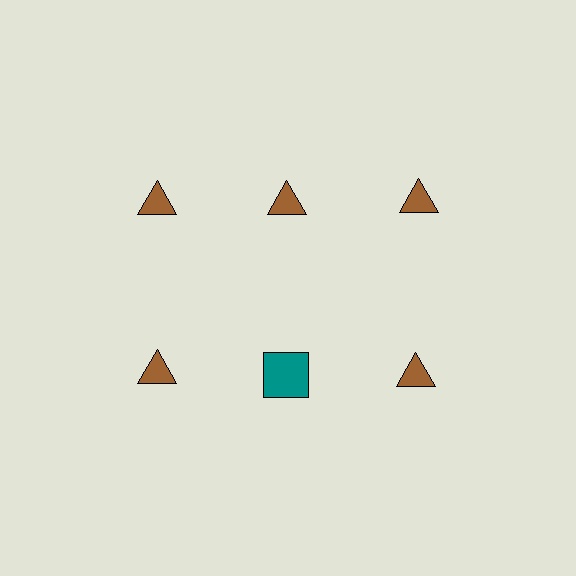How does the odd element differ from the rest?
It differs in both color (teal instead of brown) and shape (square instead of triangle).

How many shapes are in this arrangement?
There are 6 shapes arranged in a grid pattern.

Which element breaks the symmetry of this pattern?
The teal square in the second row, second from left column breaks the symmetry. All other shapes are brown triangles.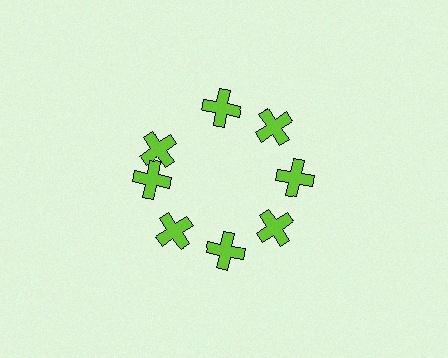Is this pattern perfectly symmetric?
No. The 8 lime crosses are arranged in a ring, but one element near the 10 o'clock position is rotated out of alignment along the ring, breaking the 8-fold rotational symmetry.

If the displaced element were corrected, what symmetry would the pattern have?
It would have 8-fold rotational symmetry — the pattern would map onto itself every 45 degrees.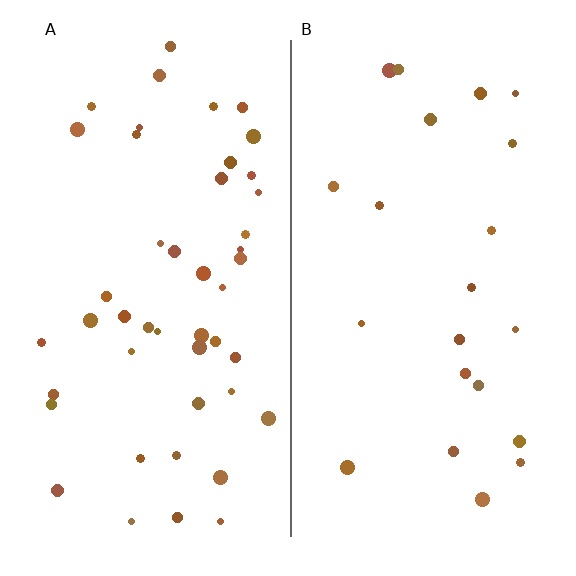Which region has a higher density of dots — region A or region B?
A (the left).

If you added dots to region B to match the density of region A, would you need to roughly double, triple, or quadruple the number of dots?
Approximately double.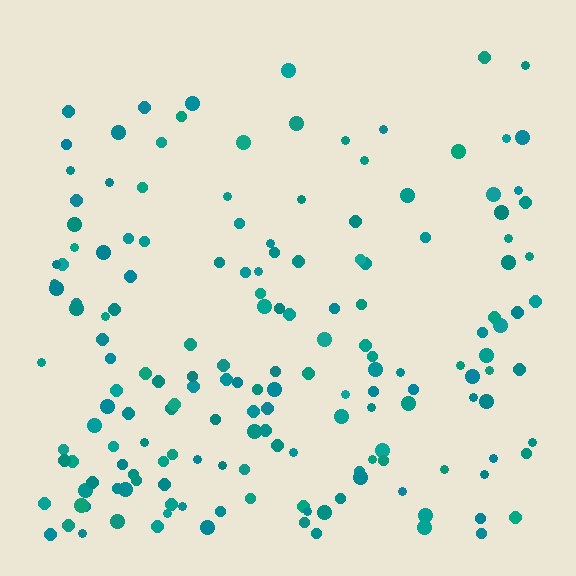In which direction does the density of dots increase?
From top to bottom, with the bottom side densest.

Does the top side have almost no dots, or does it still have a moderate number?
Still a moderate number, just noticeably fewer than the bottom.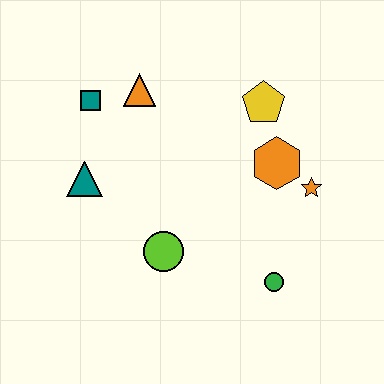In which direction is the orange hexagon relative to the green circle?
The orange hexagon is above the green circle.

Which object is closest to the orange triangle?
The teal square is closest to the orange triangle.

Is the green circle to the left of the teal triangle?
No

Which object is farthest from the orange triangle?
The green circle is farthest from the orange triangle.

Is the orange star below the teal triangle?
Yes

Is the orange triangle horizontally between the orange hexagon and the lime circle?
No